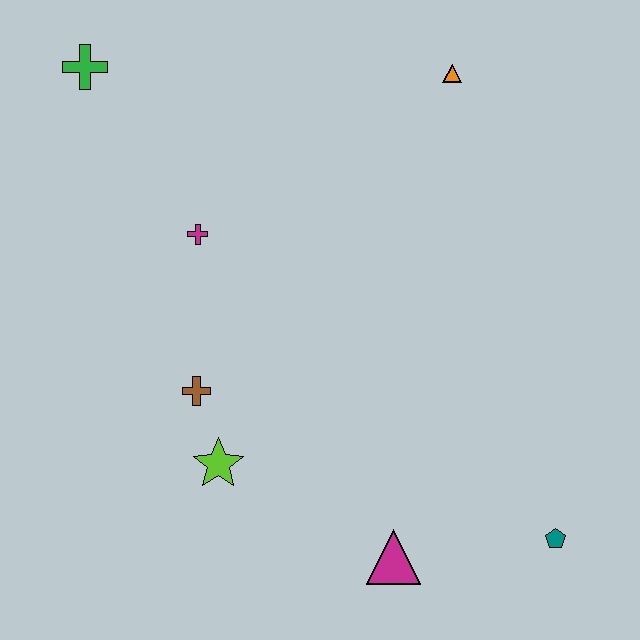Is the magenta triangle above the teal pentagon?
No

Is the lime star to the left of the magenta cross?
No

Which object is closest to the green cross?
The magenta cross is closest to the green cross.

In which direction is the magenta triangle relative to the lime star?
The magenta triangle is to the right of the lime star.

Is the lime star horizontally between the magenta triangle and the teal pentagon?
No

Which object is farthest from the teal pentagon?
The green cross is farthest from the teal pentagon.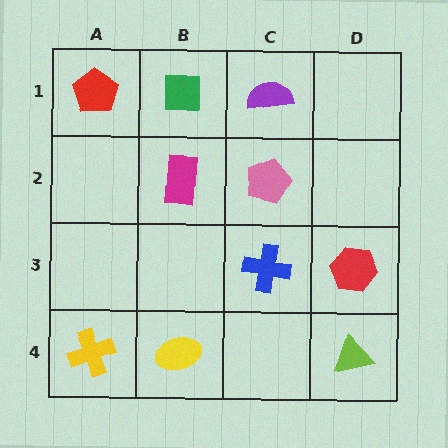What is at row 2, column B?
A magenta rectangle.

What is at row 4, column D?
A lime triangle.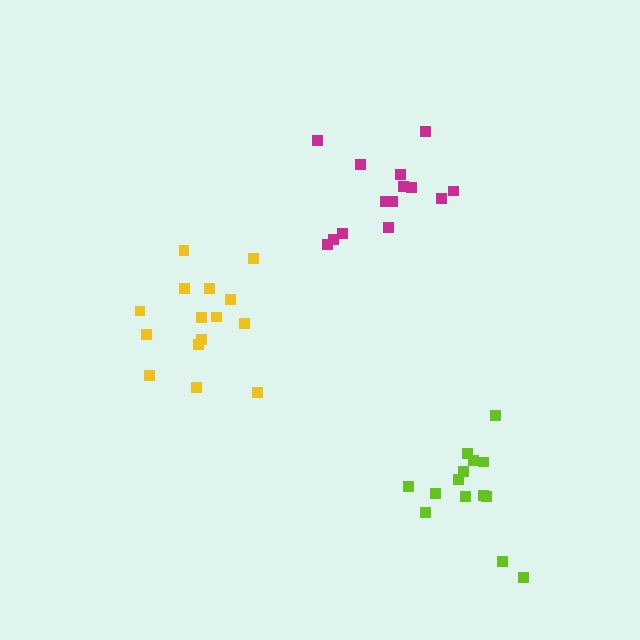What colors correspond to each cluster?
The clusters are colored: lime, yellow, magenta.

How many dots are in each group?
Group 1: 14 dots, Group 2: 15 dots, Group 3: 14 dots (43 total).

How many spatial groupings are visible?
There are 3 spatial groupings.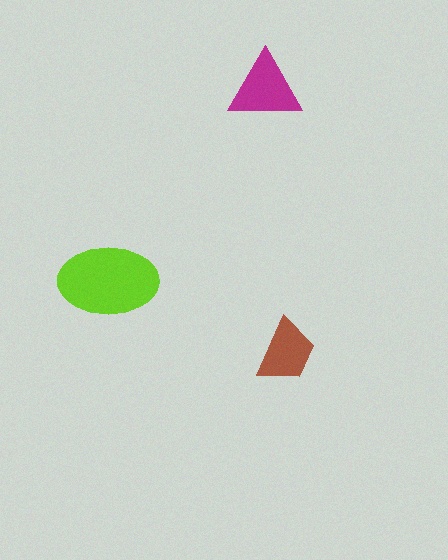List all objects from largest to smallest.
The lime ellipse, the magenta triangle, the brown trapezoid.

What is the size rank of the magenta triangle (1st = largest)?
2nd.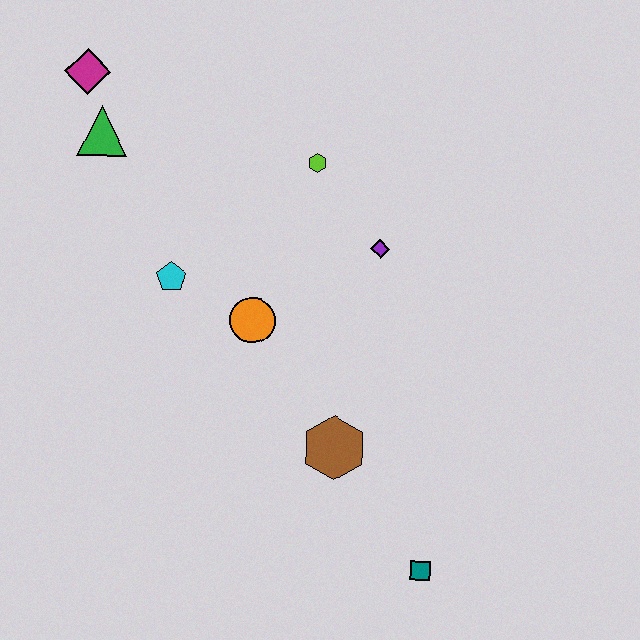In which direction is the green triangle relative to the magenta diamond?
The green triangle is below the magenta diamond.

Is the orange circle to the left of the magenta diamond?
No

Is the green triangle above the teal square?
Yes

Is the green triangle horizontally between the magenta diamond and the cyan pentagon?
Yes